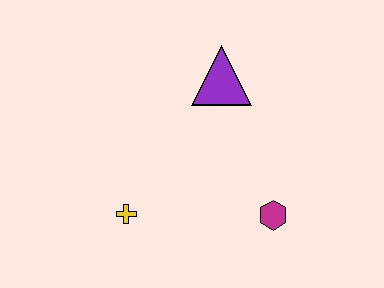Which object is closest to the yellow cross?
The magenta hexagon is closest to the yellow cross.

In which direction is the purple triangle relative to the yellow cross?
The purple triangle is above the yellow cross.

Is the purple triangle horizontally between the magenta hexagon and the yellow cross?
Yes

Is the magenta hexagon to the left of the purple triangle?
No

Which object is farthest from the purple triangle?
The yellow cross is farthest from the purple triangle.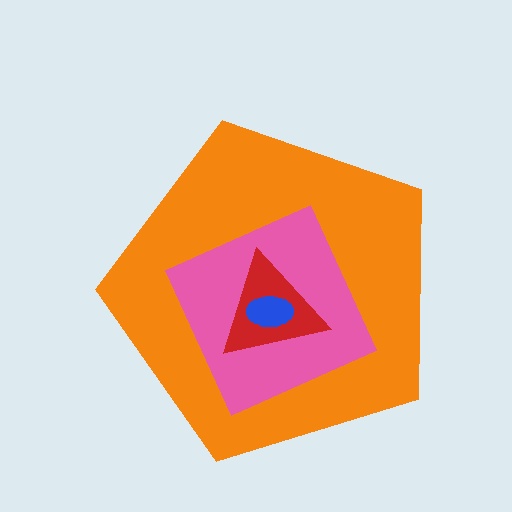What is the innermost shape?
The blue ellipse.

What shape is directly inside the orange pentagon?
The pink diamond.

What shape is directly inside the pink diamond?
The red triangle.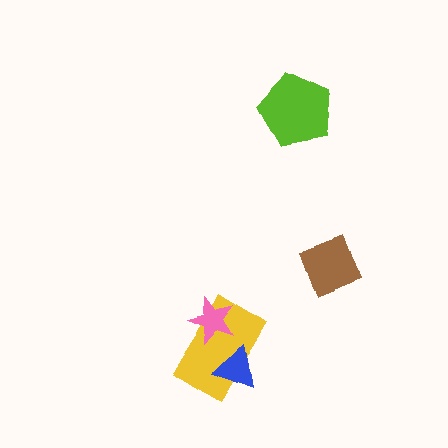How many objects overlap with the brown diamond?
0 objects overlap with the brown diamond.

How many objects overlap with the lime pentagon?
0 objects overlap with the lime pentagon.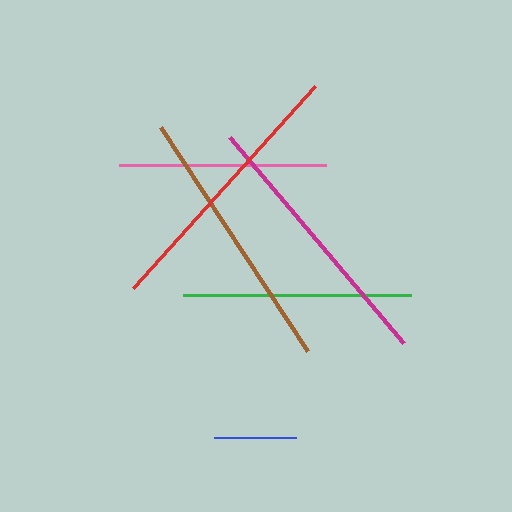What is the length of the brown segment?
The brown segment is approximately 269 pixels long.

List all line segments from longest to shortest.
From longest to shortest: red, magenta, brown, green, pink, blue.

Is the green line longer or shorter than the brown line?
The brown line is longer than the green line.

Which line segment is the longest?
The red line is the longest at approximately 272 pixels.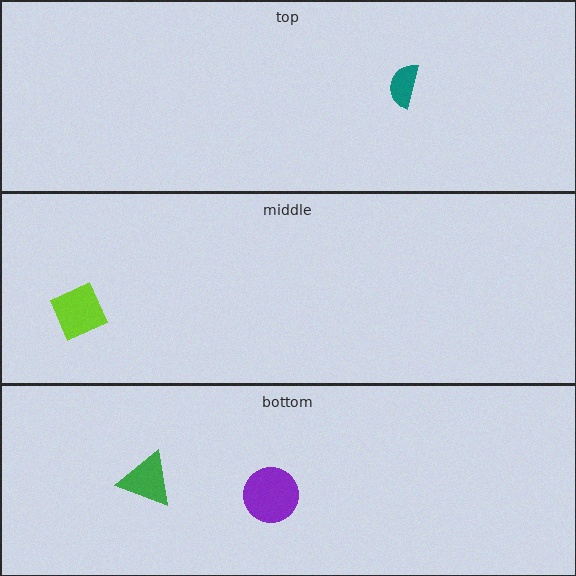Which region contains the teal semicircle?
The top region.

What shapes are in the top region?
The teal semicircle.